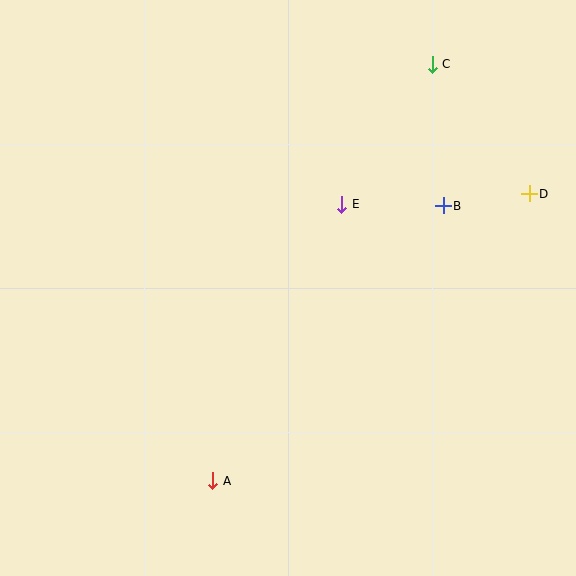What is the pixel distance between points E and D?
The distance between E and D is 188 pixels.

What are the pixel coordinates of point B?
Point B is at (443, 206).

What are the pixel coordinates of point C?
Point C is at (432, 64).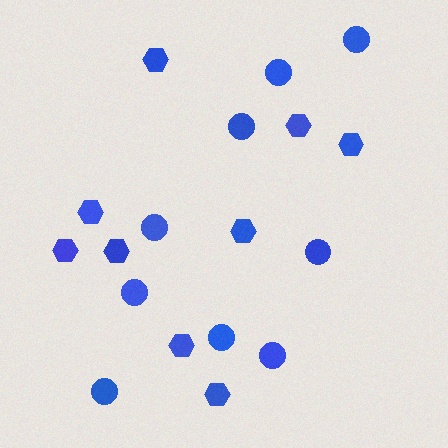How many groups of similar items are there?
There are 2 groups: one group of circles (9) and one group of hexagons (9).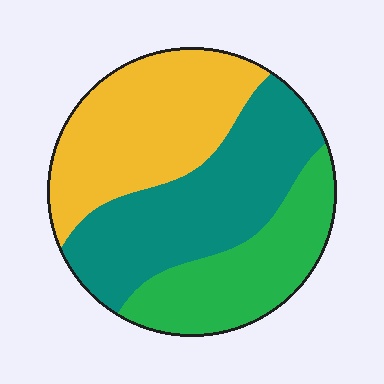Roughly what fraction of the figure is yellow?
Yellow covers around 35% of the figure.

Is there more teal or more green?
Teal.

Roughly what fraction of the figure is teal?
Teal covers 38% of the figure.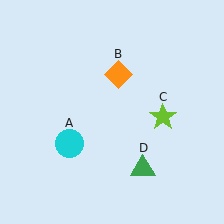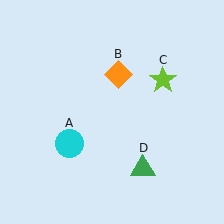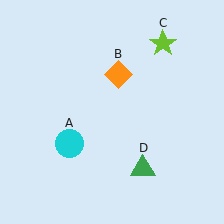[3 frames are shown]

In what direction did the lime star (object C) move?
The lime star (object C) moved up.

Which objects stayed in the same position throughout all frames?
Cyan circle (object A) and orange diamond (object B) and green triangle (object D) remained stationary.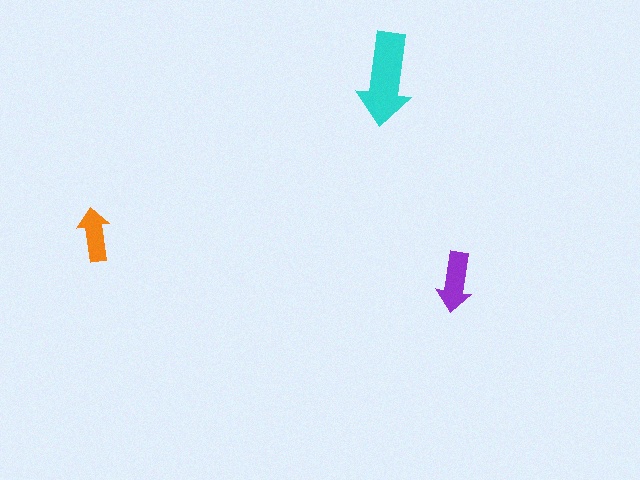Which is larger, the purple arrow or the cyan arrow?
The cyan one.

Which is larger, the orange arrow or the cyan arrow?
The cyan one.